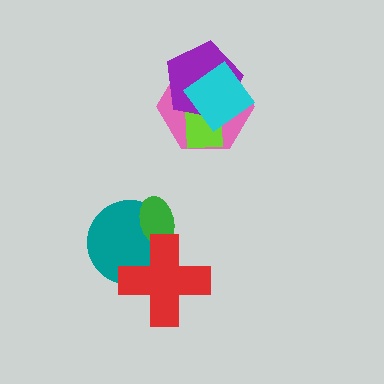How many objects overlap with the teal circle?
2 objects overlap with the teal circle.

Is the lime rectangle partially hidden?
Yes, it is partially covered by another shape.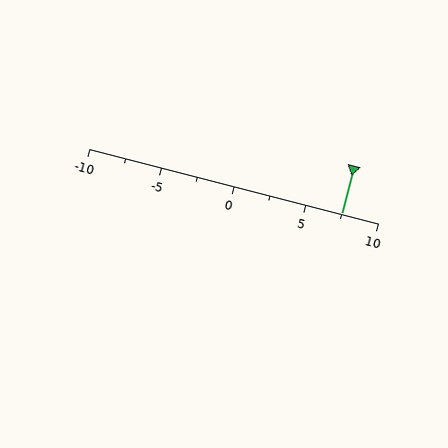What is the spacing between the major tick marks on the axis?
The major ticks are spaced 5 apart.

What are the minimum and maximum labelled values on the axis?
The axis runs from -10 to 10.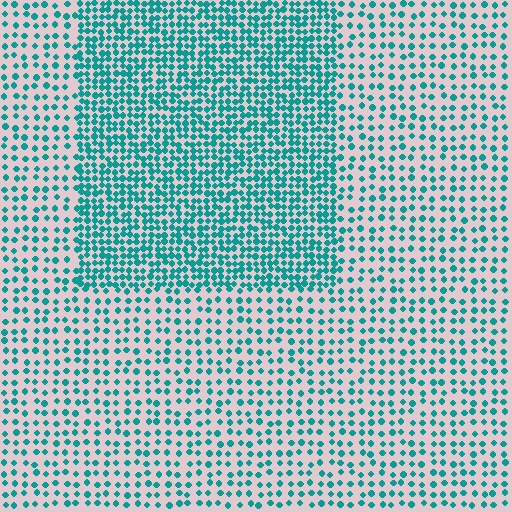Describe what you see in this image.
The image contains small teal elements arranged at two different densities. A rectangle-shaped region is visible where the elements are more densely packed than the surrounding area.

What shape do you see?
I see a rectangle.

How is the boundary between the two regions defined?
The boundary is defined by a change in element density (approximately 2.1x ratio). All elements are the same color, size, and shape.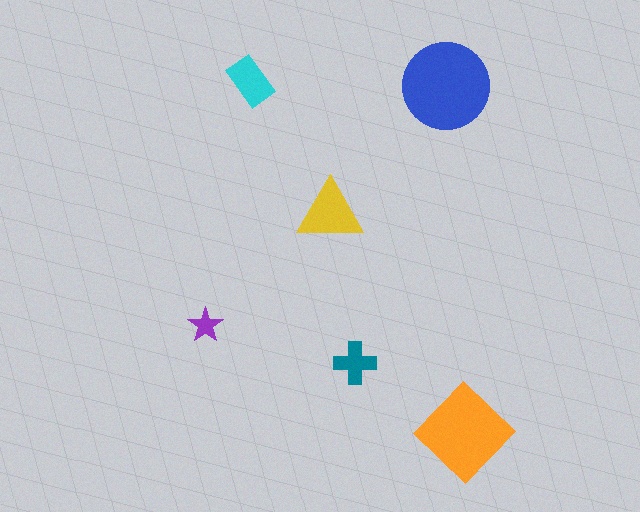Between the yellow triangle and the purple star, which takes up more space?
The yellow triangle.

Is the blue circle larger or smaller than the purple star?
Larger.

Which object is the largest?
The blue circle.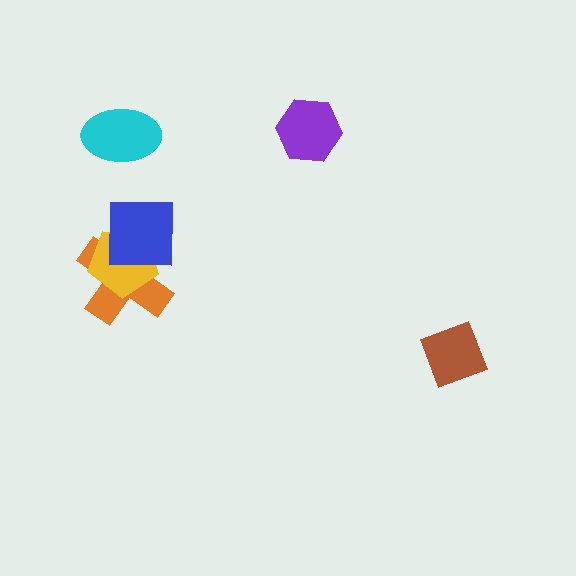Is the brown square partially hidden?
No, no other shape covers it.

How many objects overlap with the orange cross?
2 objects overlap with the orange cross.